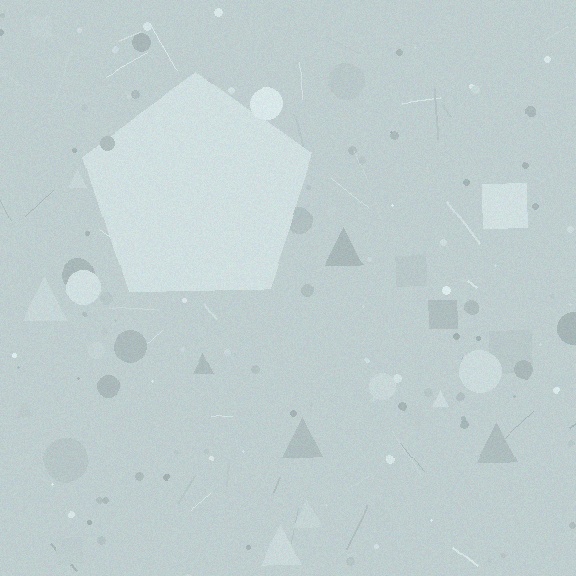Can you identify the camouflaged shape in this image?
The camouflaged shape is a pentagon.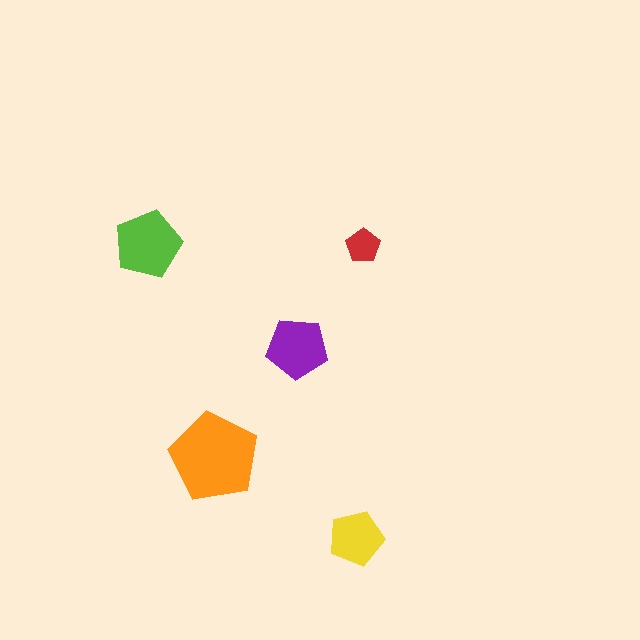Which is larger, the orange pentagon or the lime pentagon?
The orange one.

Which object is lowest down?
The yellow pentagon is bottommost.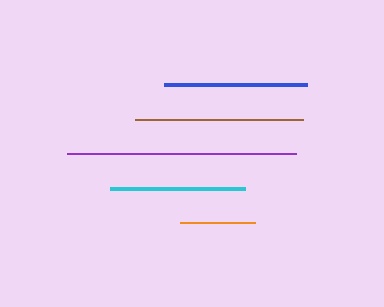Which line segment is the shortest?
The orange line is the shortest at approximately 75 pixels.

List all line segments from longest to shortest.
From longest to shortest: purple, brown, blue, cyan, orange.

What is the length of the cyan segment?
The cyan segment is approximately 135 pixels long.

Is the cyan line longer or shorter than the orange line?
The cyan line is longer than the orange line.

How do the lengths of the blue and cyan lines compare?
The blue and cyan lines are approximately the same length.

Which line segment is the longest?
The purple line is the longest at approximately 230 pixels.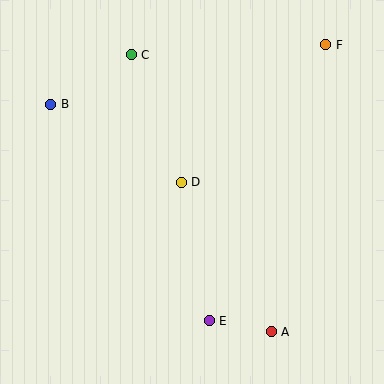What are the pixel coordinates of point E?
Point E is at (209, 321).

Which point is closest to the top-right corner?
Point F is closest to the top-right corner.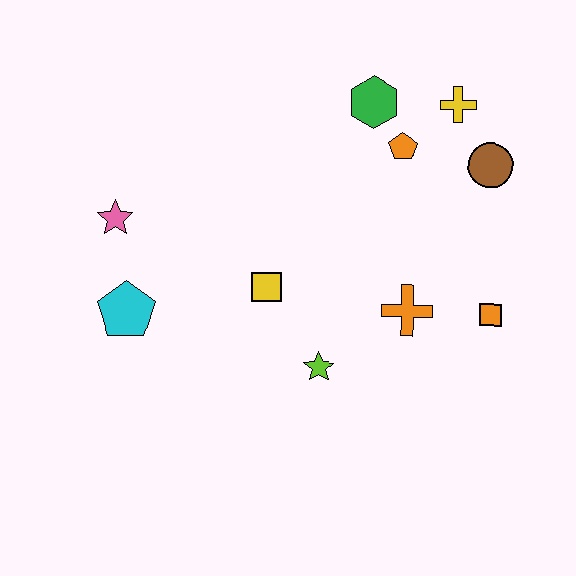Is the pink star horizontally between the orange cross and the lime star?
No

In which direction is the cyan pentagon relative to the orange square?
The cyan pentagon is to the left of the orange square.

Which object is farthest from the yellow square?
The yellow cross is farthest from the yellow square.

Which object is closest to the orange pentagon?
The green hexagon is closest to the orange pentagon.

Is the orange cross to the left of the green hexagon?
No